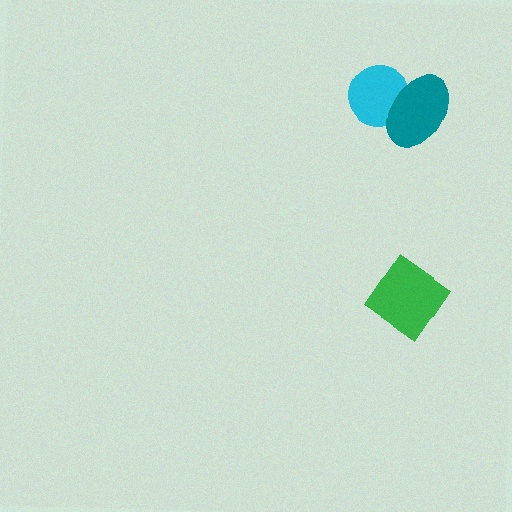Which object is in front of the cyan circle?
The teal ellipse is in front of the cyan circle.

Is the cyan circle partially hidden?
Yes, it is partially covered by another shape.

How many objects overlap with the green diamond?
0 objects overlap with the green diamond.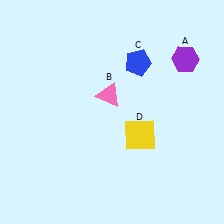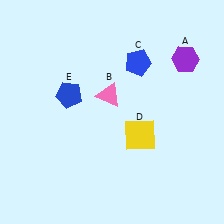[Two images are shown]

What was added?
A blue pentagon (E) was added in Image 2.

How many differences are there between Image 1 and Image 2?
There is 1 difference between the two images.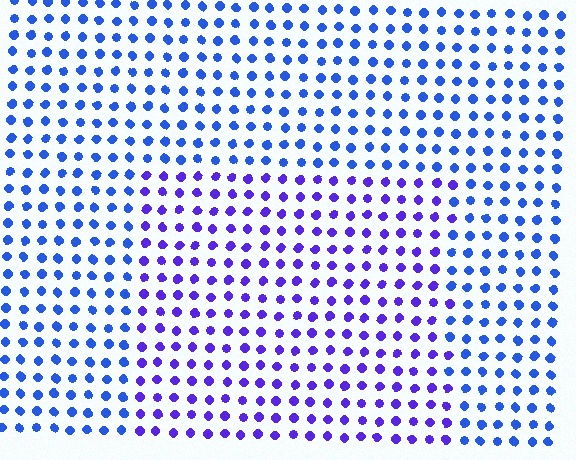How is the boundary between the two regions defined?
The boundary is defined purely by a slight shift in hue (about 33 degrees). Spacing, size, and orientation are identical on both sides.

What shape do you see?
I see a rectangle.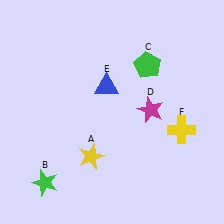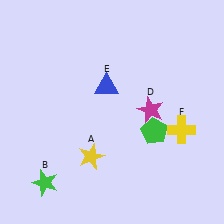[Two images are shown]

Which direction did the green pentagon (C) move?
The green pentagon (C) moved down.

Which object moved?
The green pentagon (C) moved down.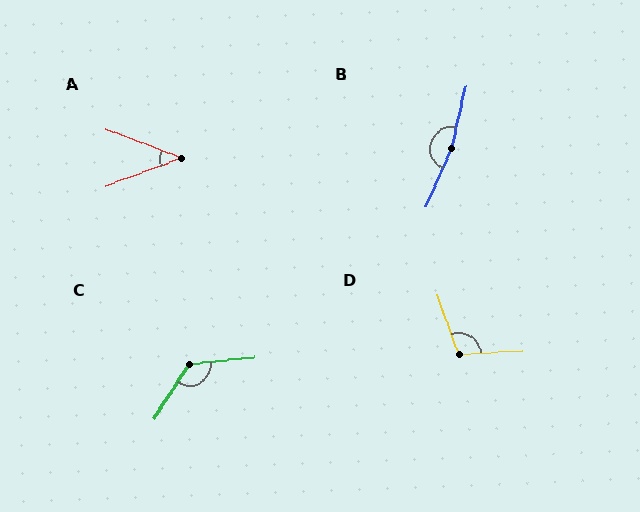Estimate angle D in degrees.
Approximately 107 degrees.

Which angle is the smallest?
A, at approximately 41 degrees.